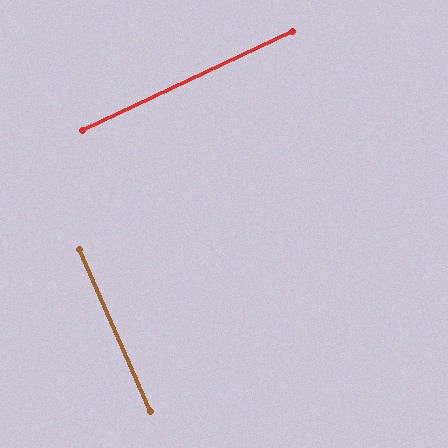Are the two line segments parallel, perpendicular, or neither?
Perpendicular — they meet at approximately 88°.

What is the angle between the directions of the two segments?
Approximately 88 degrees.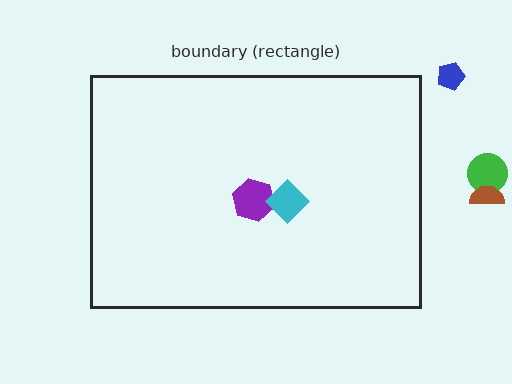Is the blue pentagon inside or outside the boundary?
Outside.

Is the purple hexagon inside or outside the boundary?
Inside.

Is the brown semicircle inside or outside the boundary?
Outside.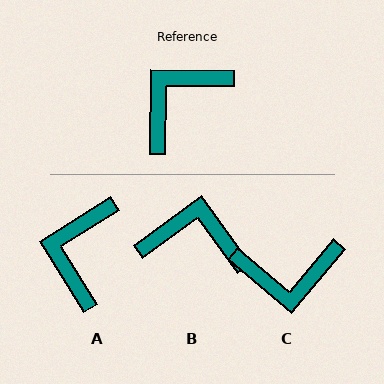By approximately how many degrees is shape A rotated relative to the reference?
Approximately 33 degrees counter-clockwise.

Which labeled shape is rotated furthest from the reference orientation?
C, about 141 degrees away.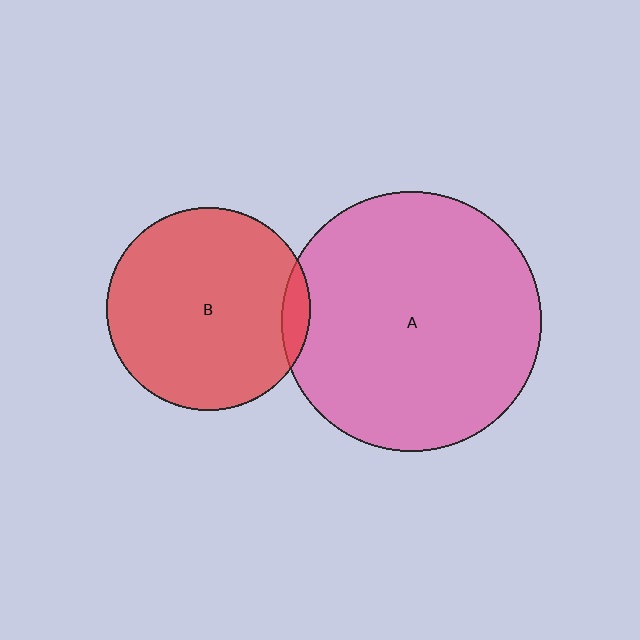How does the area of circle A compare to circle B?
Approximately 1.6 times.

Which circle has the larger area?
Circle A (pink).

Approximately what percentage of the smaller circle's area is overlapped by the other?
Approximately 5%.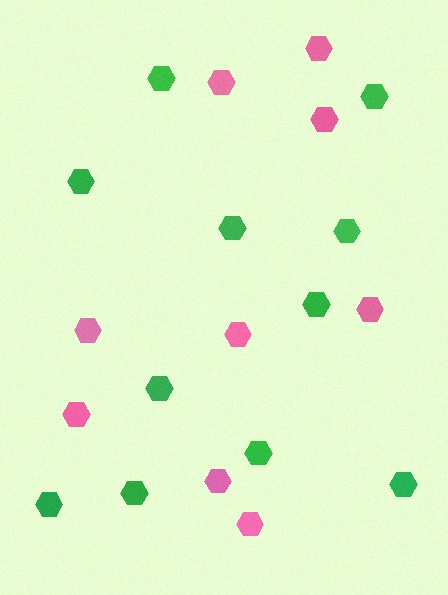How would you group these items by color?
There are 2 groups: one group of green hexagons (11) and one group of pink hexagons (9).